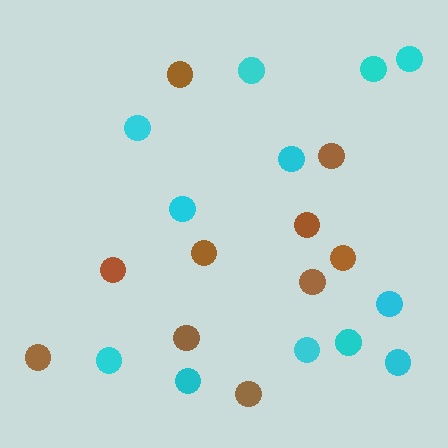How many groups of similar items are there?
There are 2 groups: one group of cyan circles (12) and one group of brown circles (10).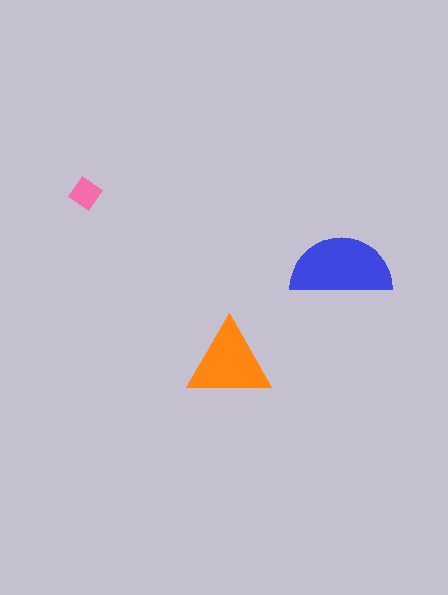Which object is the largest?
The blue semicircle.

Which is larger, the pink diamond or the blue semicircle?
The blue semicircle.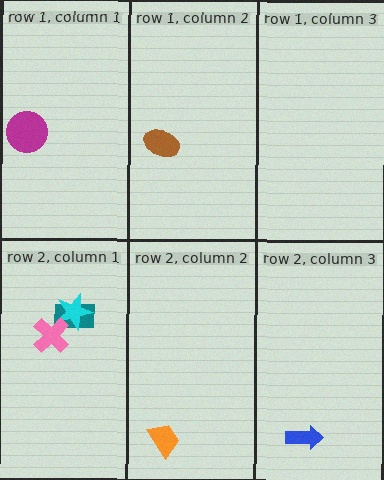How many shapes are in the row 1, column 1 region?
1.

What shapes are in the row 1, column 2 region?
The brown ellipse.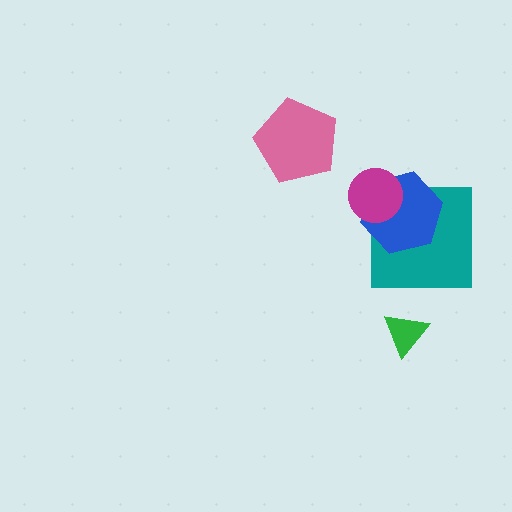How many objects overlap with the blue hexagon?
2 objects overlap with the blue hexagon.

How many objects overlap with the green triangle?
0 objects overlap with the green triangle.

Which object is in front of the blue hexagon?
The magenta circle is in front of the blue hexagon.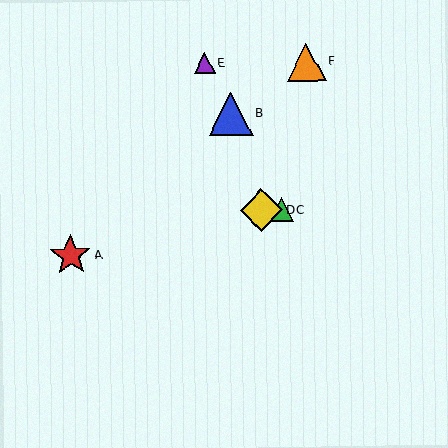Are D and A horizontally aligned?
No, D is at y≈210 and A is at y≈256.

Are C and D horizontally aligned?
Yes, both are at y≈210.